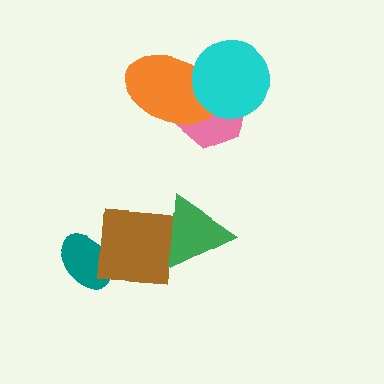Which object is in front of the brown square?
The green triangle is in front of the brown square.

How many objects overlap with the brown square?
2 objects overlap with the brown square.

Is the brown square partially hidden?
Yes, it is partially covered by another shape.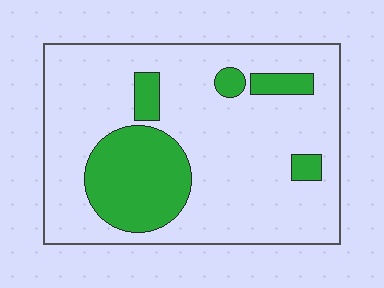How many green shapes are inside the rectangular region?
5.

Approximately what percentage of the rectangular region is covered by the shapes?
Approximately 20%.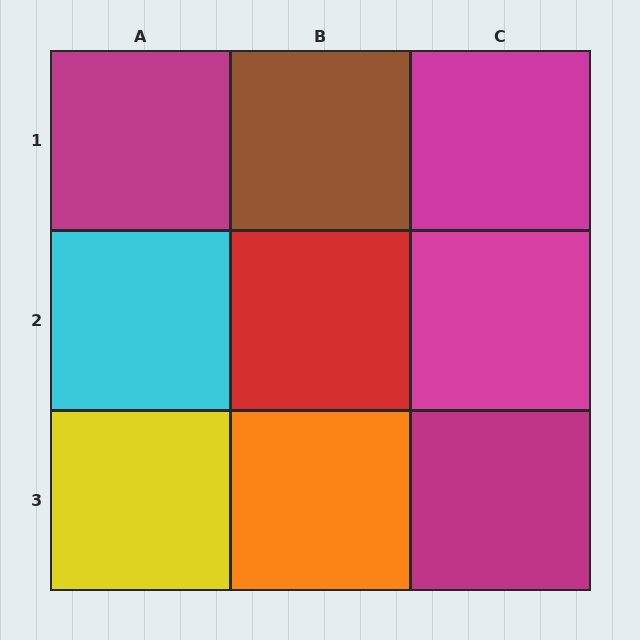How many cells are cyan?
1 cell is cyan.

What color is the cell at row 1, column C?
Magenta.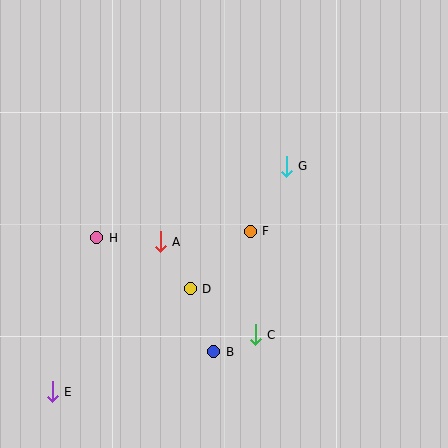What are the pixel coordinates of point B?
Point B is at (214, 352).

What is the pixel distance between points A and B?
The distance between A and B is 122 pixels.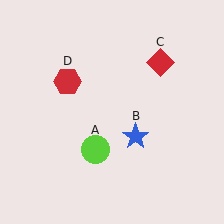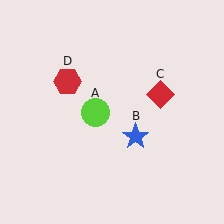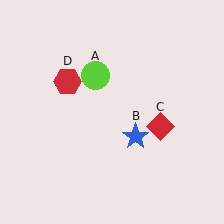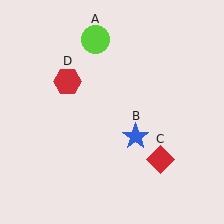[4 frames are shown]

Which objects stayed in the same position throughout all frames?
Blue star (object B) and red hexagon (object D) remained stationary.